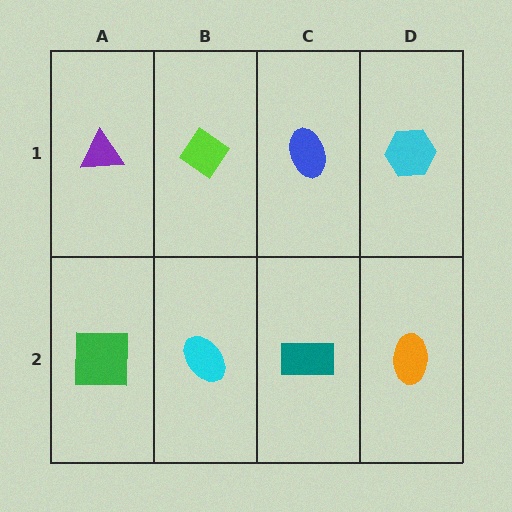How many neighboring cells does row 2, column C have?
3.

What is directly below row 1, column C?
A teal rectangle.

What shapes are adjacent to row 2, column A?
A purple triangle (row 1, column A), a cyan ellipse (row 2, column B).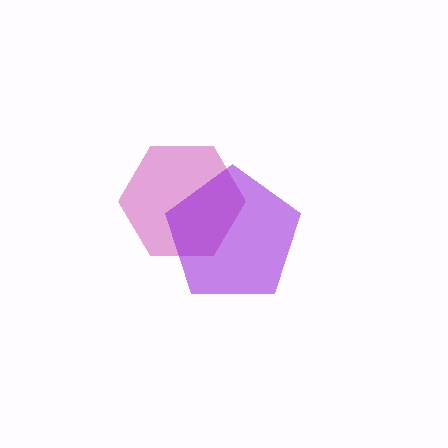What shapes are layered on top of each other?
The layered shapes are: a magenta hexagon, a purple pentagon.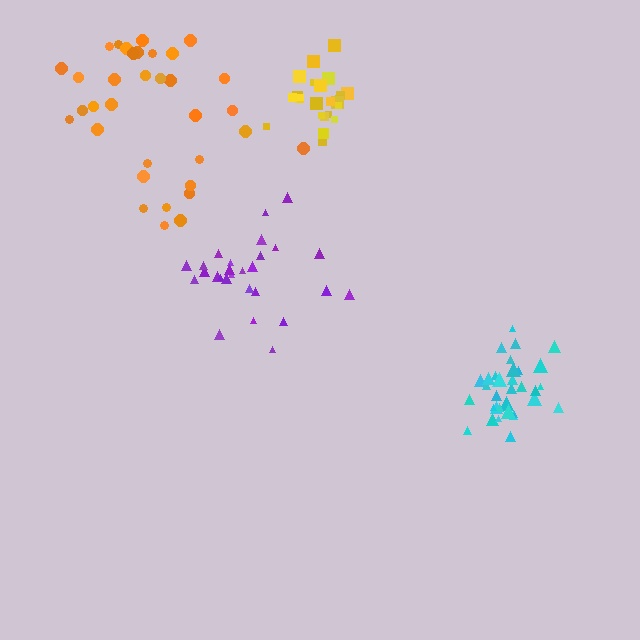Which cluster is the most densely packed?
Cyan.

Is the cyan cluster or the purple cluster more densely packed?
Cyan.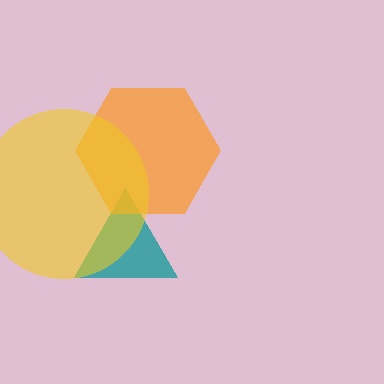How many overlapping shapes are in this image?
There are 3 overlapping shapes in the image.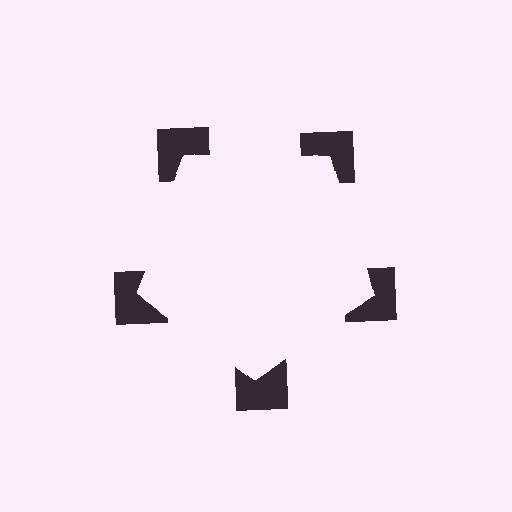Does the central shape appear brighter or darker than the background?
It typically appears slightly brighter than the background, even though no actual brightness change is drawn.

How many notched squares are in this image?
There are 5 — one at each vertex of the illusory pentagon.